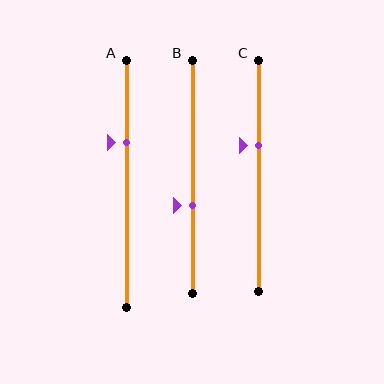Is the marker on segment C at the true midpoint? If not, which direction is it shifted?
No, the marker on segment C is shifted upward by about 13% of the segment length.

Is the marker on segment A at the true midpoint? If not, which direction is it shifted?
No, the marker on segment A is shifted upward by about 17% of the segment length.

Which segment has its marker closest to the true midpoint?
Segment B has its marker closest to the true midpoint.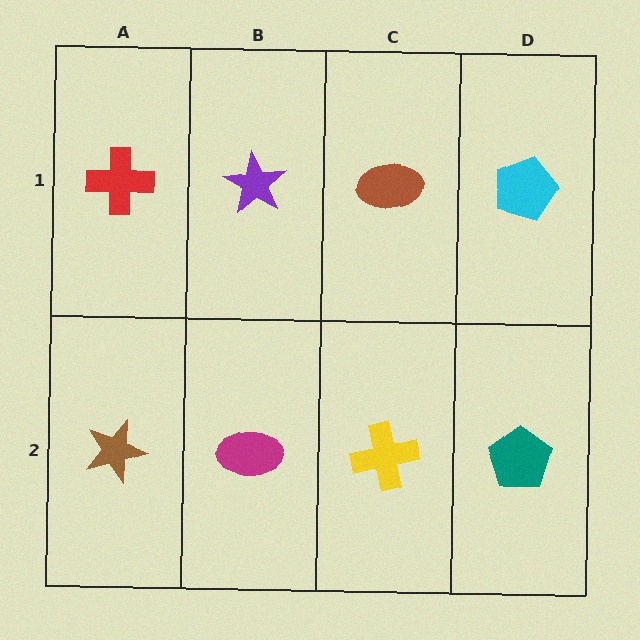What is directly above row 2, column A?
A red cross.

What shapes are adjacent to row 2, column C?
A brown ellipse (row 1, column C), a magenta ellipse (row 2, column B), a teal pentagon (row 2, column D).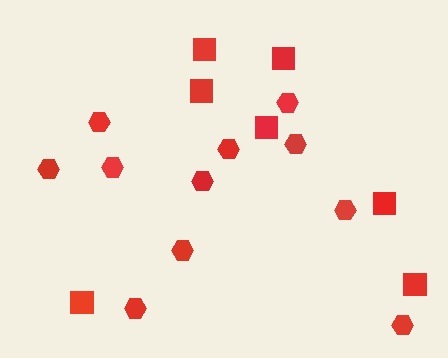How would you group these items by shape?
There are 2 groups: one group of squares (7) and one group of hexagons (11).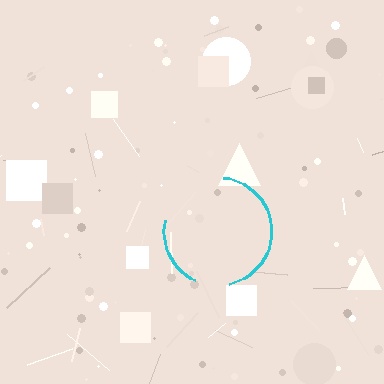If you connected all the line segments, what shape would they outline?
They would outline a circle.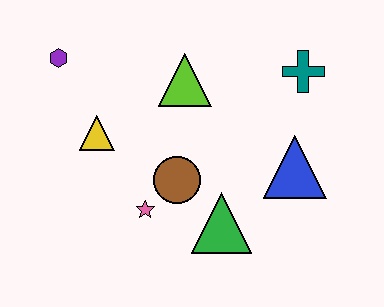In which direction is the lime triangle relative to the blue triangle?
The lime triangle is to the left of the blue triangle.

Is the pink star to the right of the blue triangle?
No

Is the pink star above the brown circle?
No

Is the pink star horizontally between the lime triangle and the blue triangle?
No